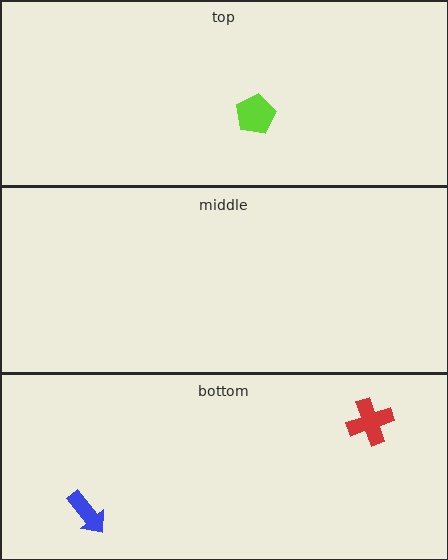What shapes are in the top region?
The lime pentagon.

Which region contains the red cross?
The bottom region.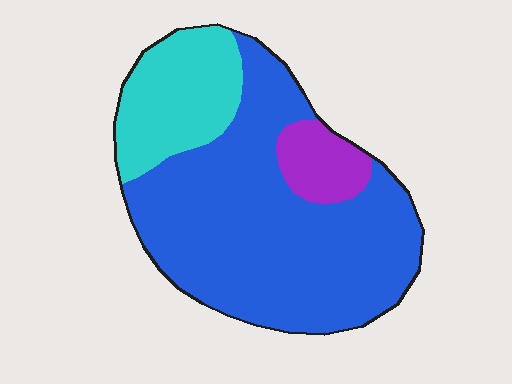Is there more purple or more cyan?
Cyan.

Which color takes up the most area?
Blue, at roughly 70%.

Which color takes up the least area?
Purple, at roughly 10%.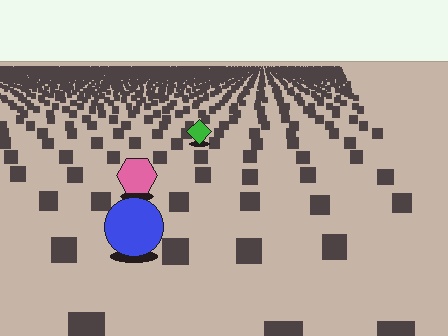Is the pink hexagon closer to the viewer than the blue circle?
No. The blue circle is closer — you can tell from the texture gradient: the ground texture is coarser near it.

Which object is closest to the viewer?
The blue circle is closest. The texture marks near it are larger and more spread out.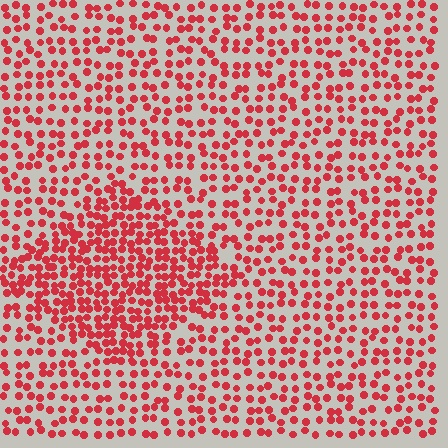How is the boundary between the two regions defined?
The boundary is defined by a change in element density (approximately 1.8x ratio). All elements are the same color, size, and shape.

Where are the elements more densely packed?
The elements are more densely packed inside the diamond boundary.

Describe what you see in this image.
The image contains small red elements arranged at two different densities. A diamond-shaped region is visible where the elements are more densely packed than the surrounding area.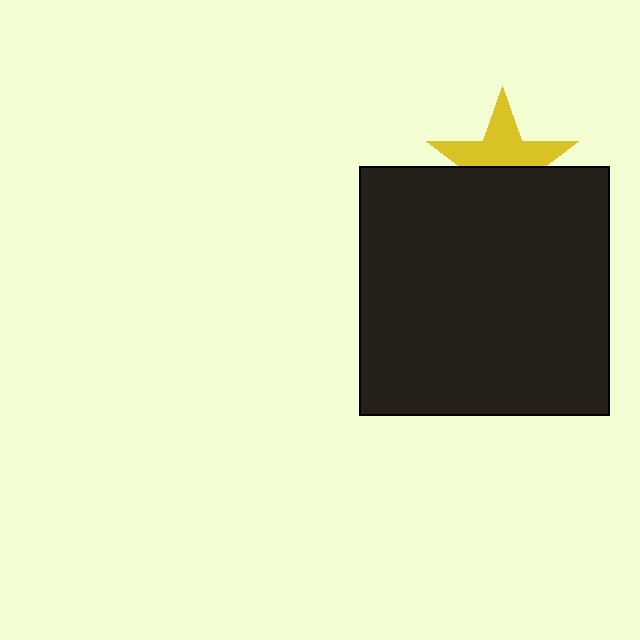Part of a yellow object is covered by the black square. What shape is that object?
It is a star.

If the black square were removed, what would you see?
You would see the complete yellow star.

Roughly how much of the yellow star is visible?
About half of it is visible (roughly 53%).